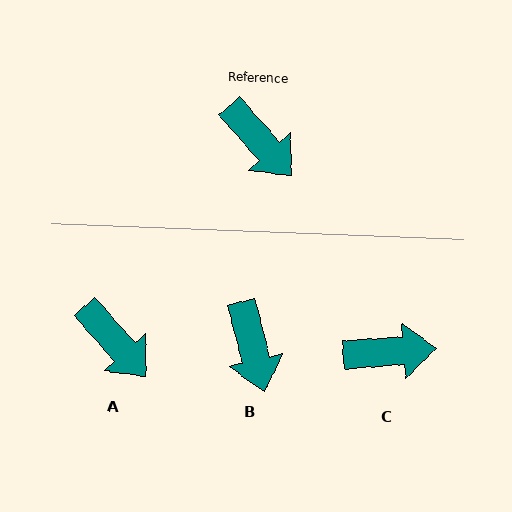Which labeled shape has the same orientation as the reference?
A.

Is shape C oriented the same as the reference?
No, it is off by about 52 degrees.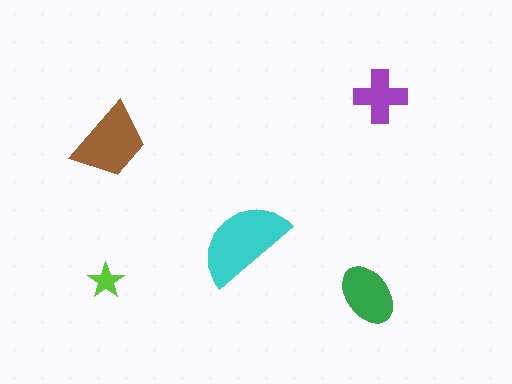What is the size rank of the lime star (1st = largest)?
5th.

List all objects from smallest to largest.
The lime star, the purple cross, the green ellipse, the brown trapezoid, the cyan semicircle.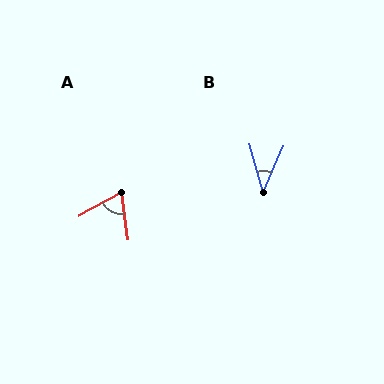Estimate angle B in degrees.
Approximately 40 degrees.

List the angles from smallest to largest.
B (40°), A (69°).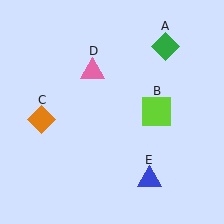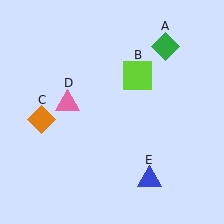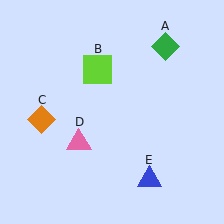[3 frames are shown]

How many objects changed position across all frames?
2 objects changed position: lime square (object B), pink triangle (object D).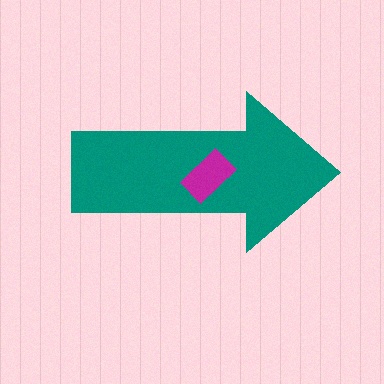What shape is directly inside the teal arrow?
The magenta rectangle.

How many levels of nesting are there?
2.